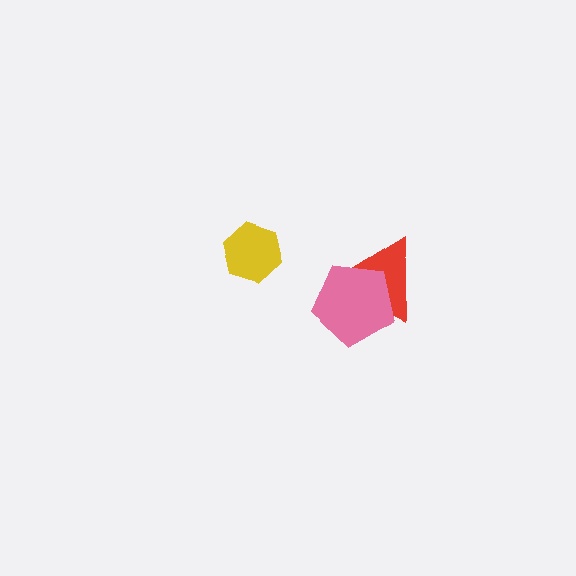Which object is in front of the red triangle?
The pink pentagon is in front of the red triangle.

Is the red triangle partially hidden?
Yes, it is partially covered by another shape.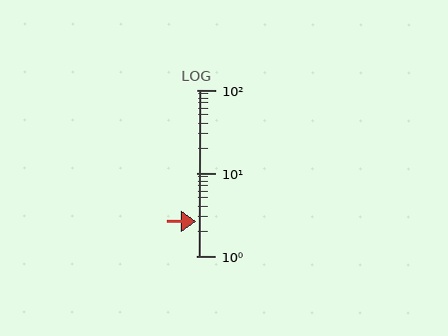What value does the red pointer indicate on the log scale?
The pointer indicates approximately 2.6.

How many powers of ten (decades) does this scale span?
The scale spans 2 decades, from 1 to 100.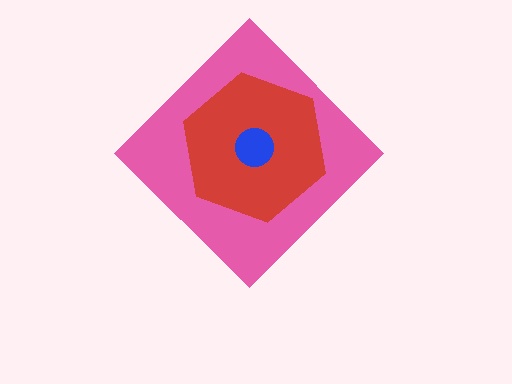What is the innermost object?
The blue circle.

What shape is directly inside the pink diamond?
The red hexagon.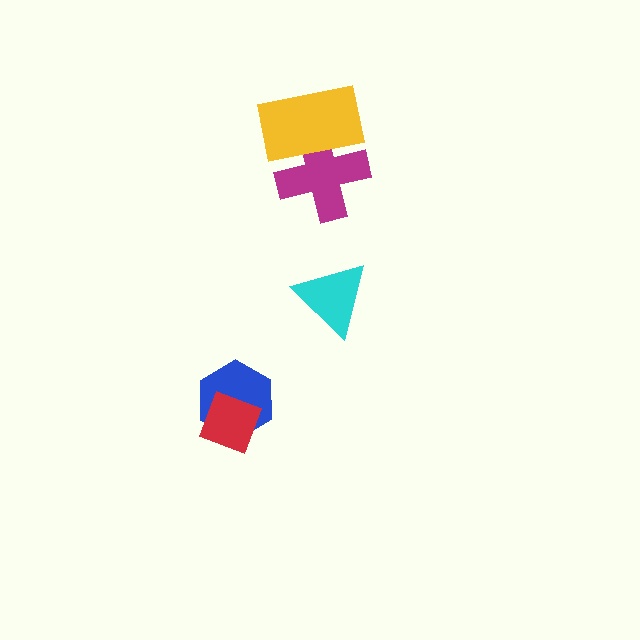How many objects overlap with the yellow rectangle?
1 object overlaps with the yellow rectangle.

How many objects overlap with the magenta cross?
1 object overlaps with the magenta cross.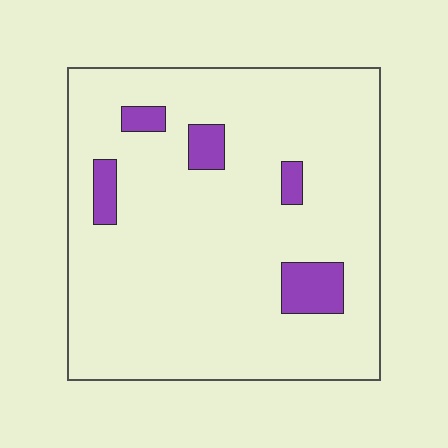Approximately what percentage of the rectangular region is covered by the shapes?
Approximately 10%.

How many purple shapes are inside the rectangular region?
5.